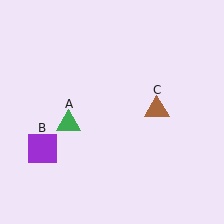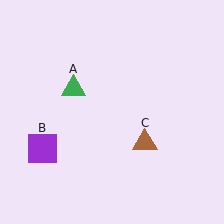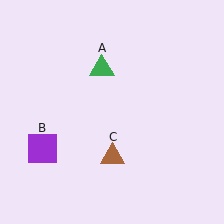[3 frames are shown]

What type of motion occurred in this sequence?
The green triangle (object A), brown triangle (object C) rotated clockwise around the center of the scene.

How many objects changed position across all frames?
2 objects changed position: green triangle (object A), brown triangle (object C).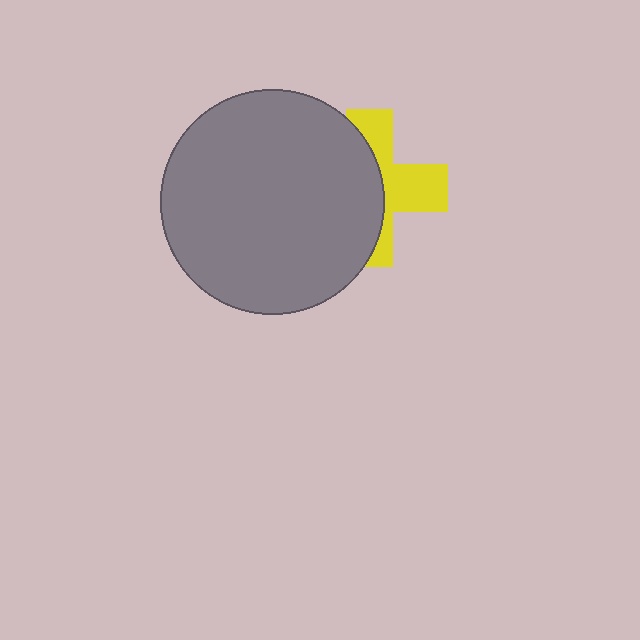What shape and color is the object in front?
The object in front is a gray circle.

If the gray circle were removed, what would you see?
You would see the complete yellow cross.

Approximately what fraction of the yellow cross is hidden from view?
Roughly 56% of the yellow cross is hidden behind the gray circle.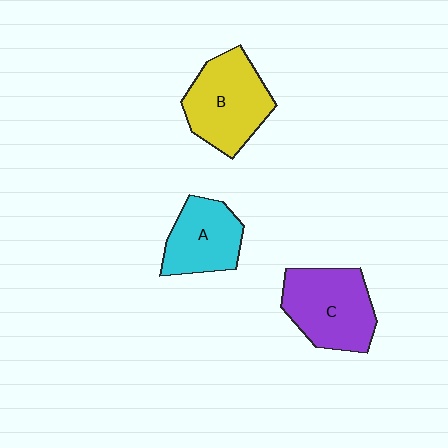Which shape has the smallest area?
Shape A (cyan).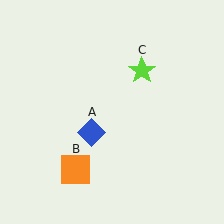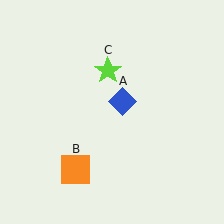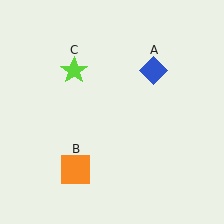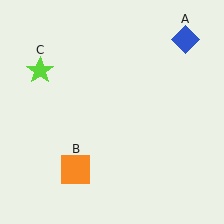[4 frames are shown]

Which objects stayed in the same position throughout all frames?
Orange square (object B) remained stationary.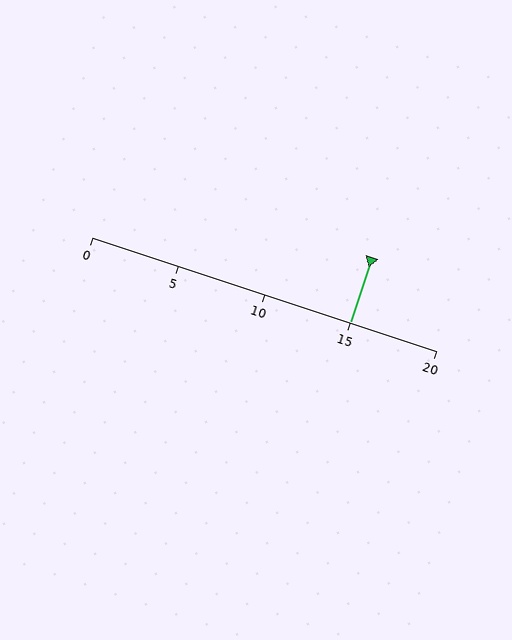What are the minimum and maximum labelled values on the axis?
The axis runs from 0 to 20.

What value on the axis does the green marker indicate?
The marker indicates approximately 15.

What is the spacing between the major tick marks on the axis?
The major ticks are spaced 5 apart.